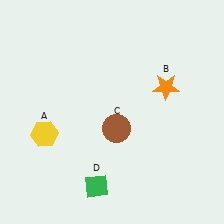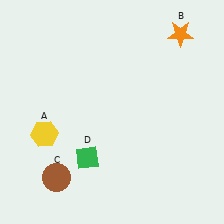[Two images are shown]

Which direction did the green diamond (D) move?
The green diamond (D) moved up.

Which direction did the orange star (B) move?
The orange star (B) moved up.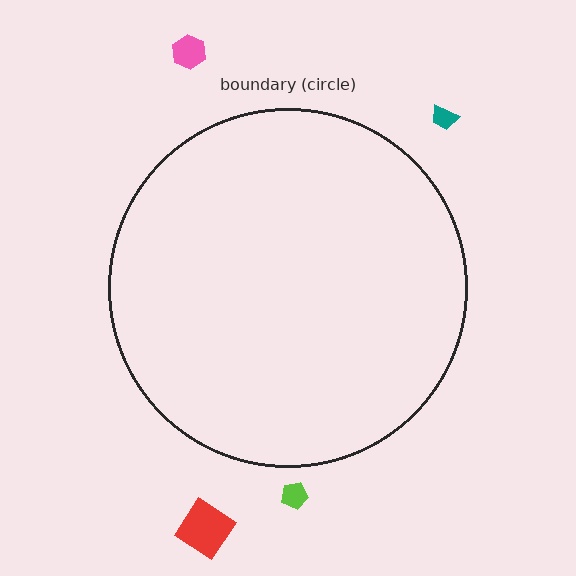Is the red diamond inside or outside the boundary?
Outside.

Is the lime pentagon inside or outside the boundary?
Outside.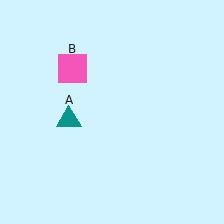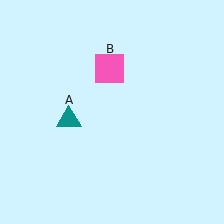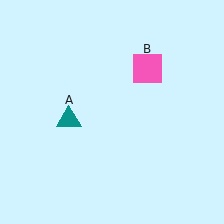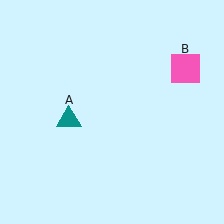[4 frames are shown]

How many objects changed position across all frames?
1 object changed position: pink square (object B).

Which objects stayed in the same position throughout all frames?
Teal triangle (object A) remained stationary.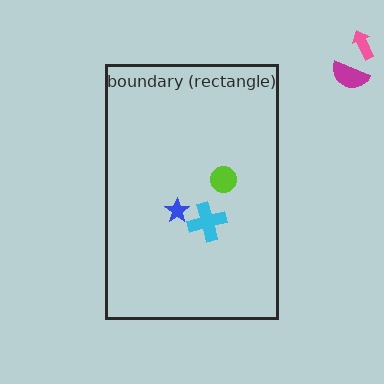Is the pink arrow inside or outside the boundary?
Outside.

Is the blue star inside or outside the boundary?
Inside.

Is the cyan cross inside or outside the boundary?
Inside.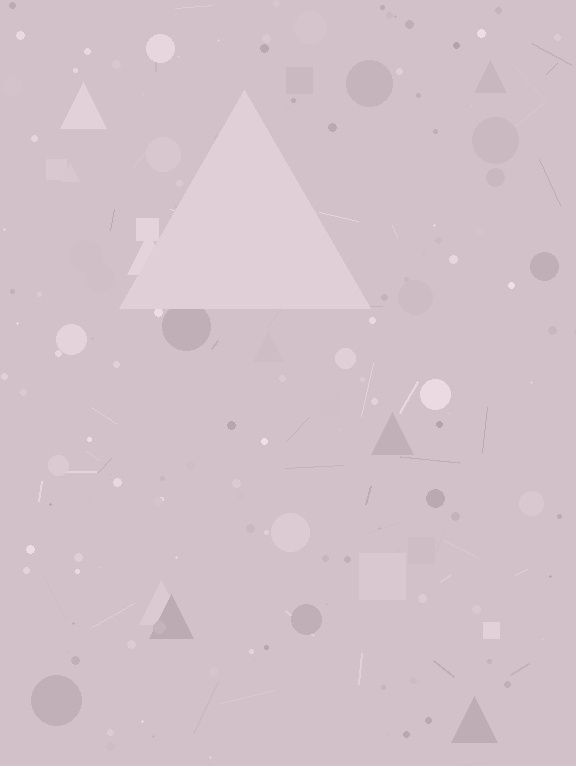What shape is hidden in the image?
A triangle is hidden in the image.